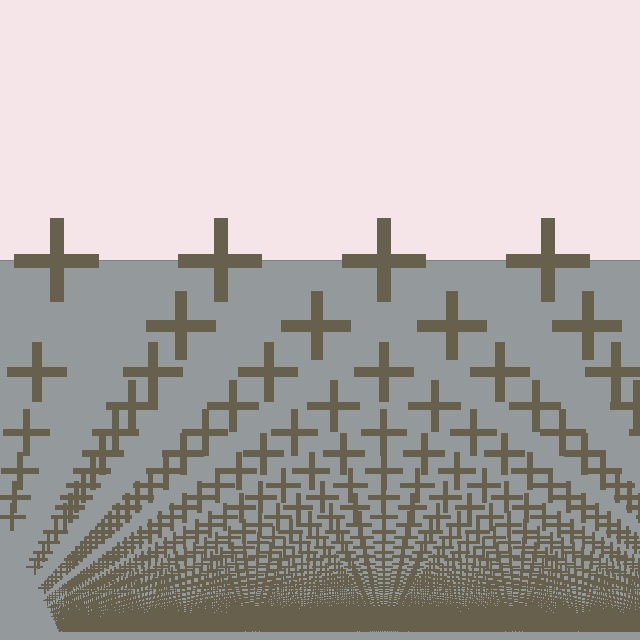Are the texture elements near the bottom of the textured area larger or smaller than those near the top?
Smaller. The gradient is inverted — elements near the bottom are smaller and denser.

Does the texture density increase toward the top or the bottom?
Density increases toward the bottom.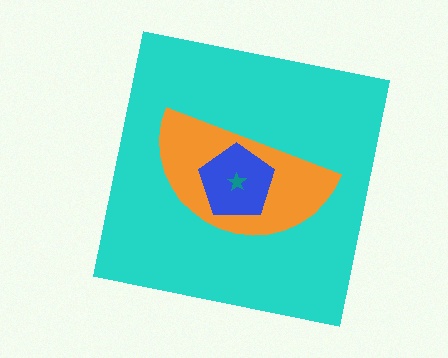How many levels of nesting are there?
4.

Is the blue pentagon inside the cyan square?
Yes.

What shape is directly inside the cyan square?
The orange semicircle.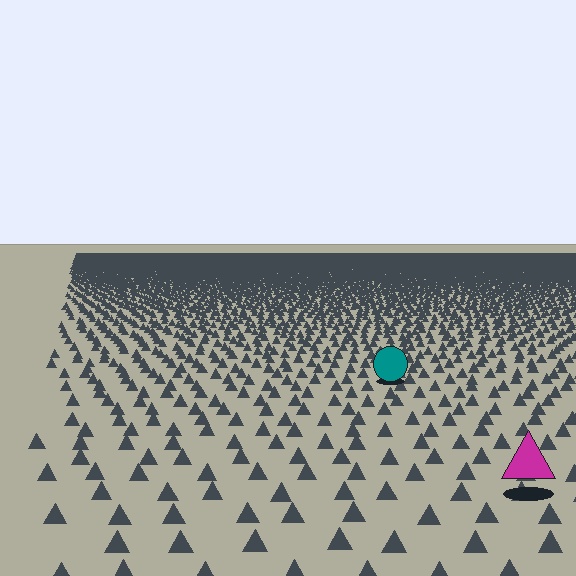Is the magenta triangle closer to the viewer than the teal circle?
Yes. The magenta triangle is closer — you can tell from the texture gradient: the ground texture is coarser near it.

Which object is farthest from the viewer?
The teal circle is farthest from the viewer. It appears smaller and the ground texture around it is denser.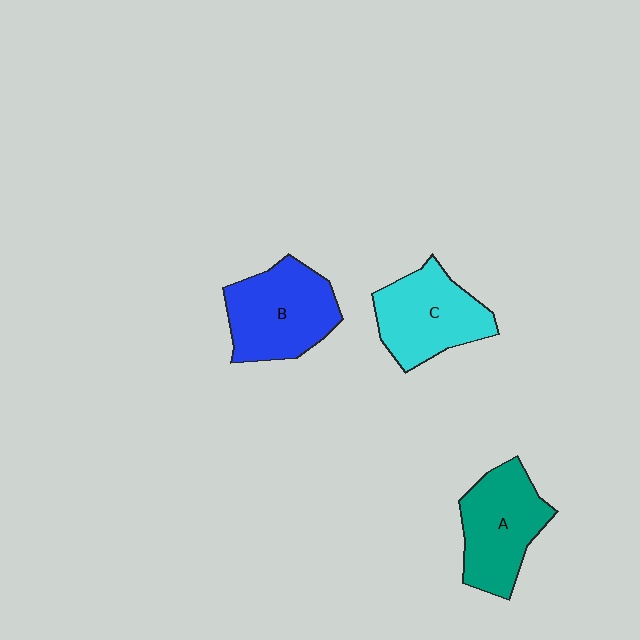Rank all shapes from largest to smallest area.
From largest to smallest: B (blue), A (teal), C (cyan).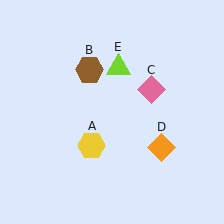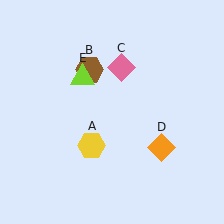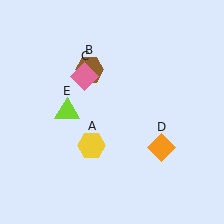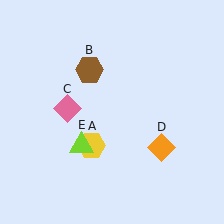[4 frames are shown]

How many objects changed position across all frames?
2 objects changed position: pink diamond (object C), lime triangle (object E).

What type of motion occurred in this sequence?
The pink diamond (object C), lime triangle (object E) rotated counterclockwise around the center of the scene.